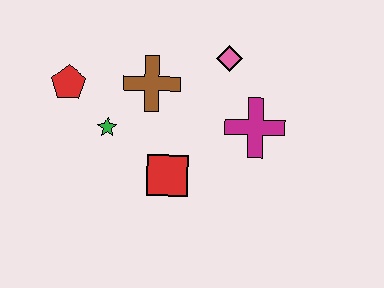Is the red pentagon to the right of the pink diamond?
No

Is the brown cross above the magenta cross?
Yes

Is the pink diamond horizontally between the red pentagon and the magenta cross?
Yes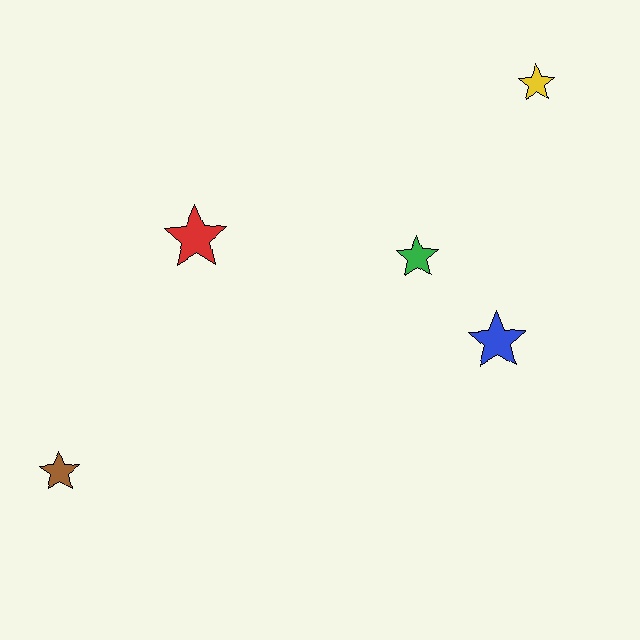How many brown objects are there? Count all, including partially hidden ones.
There is 1 brown object.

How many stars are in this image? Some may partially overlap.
There are 5 stars.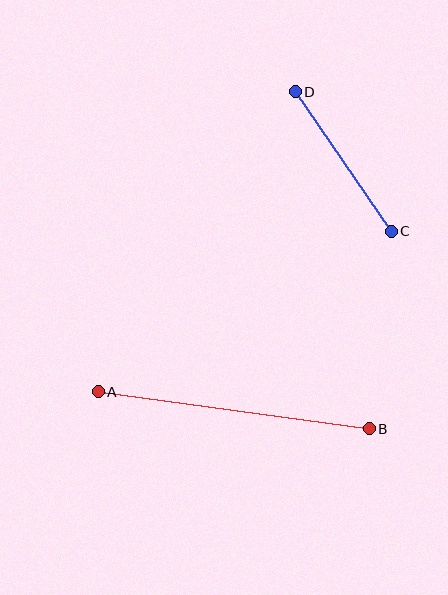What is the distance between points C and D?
The distance is approximately 170 pixels.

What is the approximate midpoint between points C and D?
The midpoint is at approximately (343, 162) pixels.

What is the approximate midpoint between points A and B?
The midpoint is at approximately (234, 410) pixels.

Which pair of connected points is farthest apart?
Points A and B are farthest apart.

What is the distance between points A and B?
The distance is approximately 274 pixels.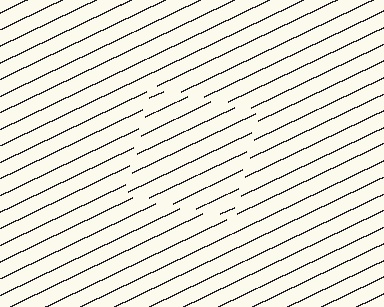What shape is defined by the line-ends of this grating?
An illusory square. The interior of the shape contains the same grating, shifted by half a period — the contour is defined by the phase discontinuity where line-ends from the inner and outer gratings abut.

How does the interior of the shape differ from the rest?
The interior of the shape contains the same grating, shifted by half a period — the contour is defined by the phase discontinuity where line-ends from the inner and outer gratings abut.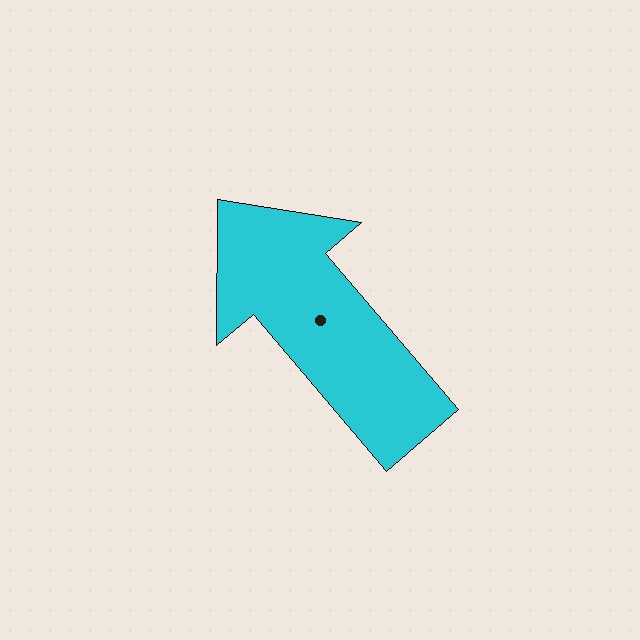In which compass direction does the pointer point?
Northwest.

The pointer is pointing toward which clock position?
Roughly 11 o'clock.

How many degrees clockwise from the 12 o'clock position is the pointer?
Approximately 319 degrees.